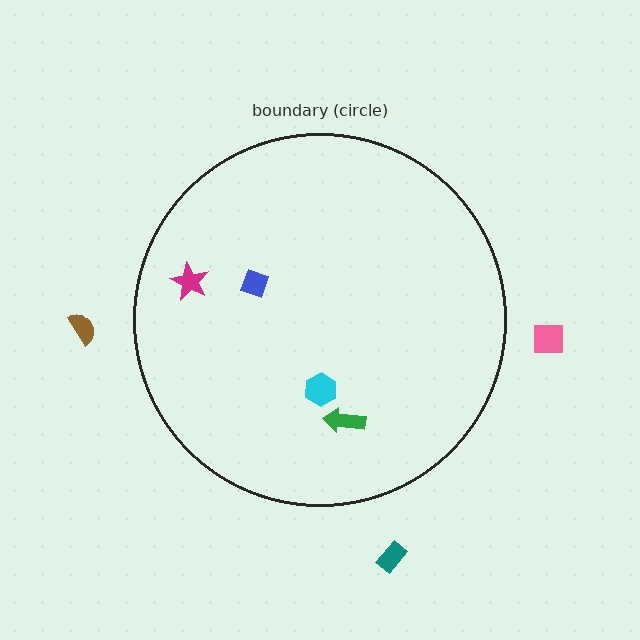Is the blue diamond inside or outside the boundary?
Inside.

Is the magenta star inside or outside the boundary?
Inside.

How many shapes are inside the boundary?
4 inside, 3 outside.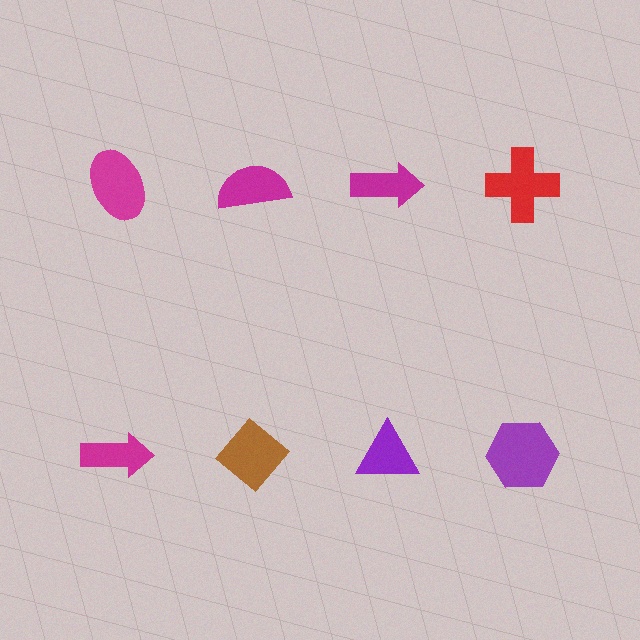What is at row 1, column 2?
A magenta semicircle.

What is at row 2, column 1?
A magenta arrow.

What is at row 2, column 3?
A purple triangle.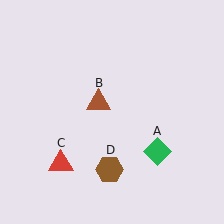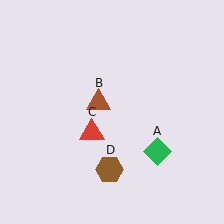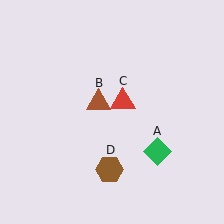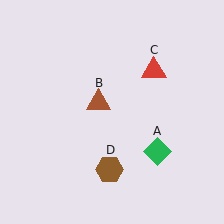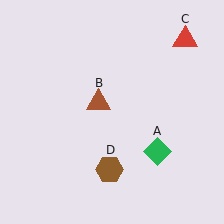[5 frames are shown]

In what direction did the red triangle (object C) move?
The red triangle (object C) moved up and to the right.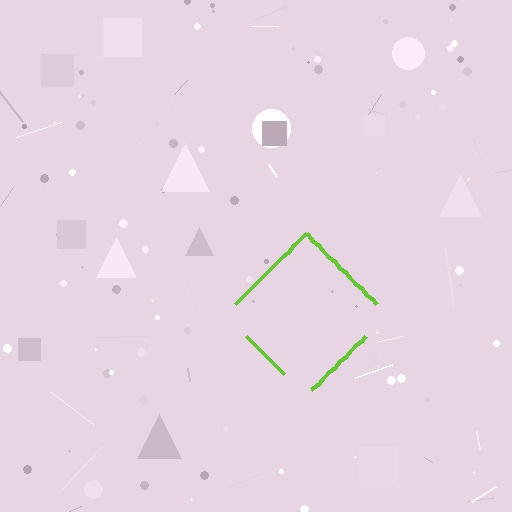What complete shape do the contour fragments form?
The contour fragments form a diamond.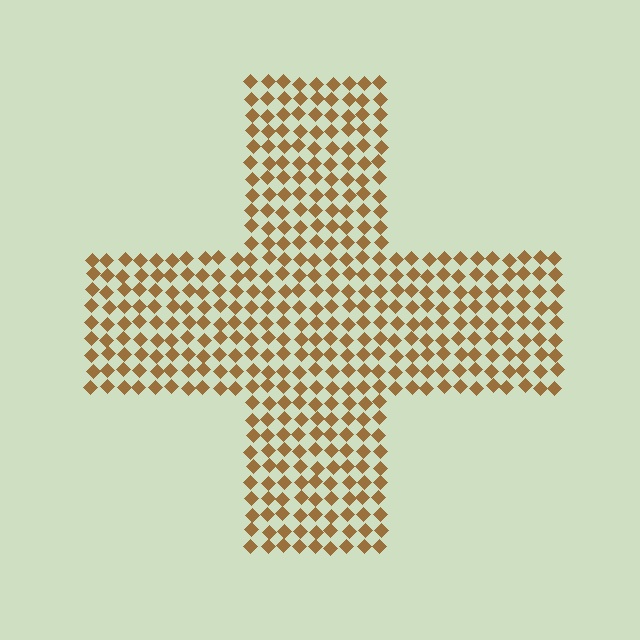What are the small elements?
The small elements are diamonds.